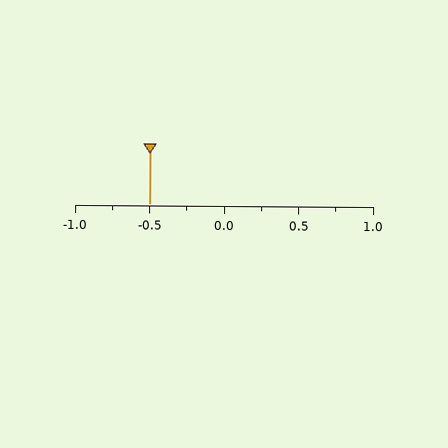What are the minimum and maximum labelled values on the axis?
The axis runs from -1.0 to 1.0.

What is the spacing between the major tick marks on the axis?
The major ticks are spaced 0.5 apart.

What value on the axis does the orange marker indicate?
The marker indicates approximately -0.5.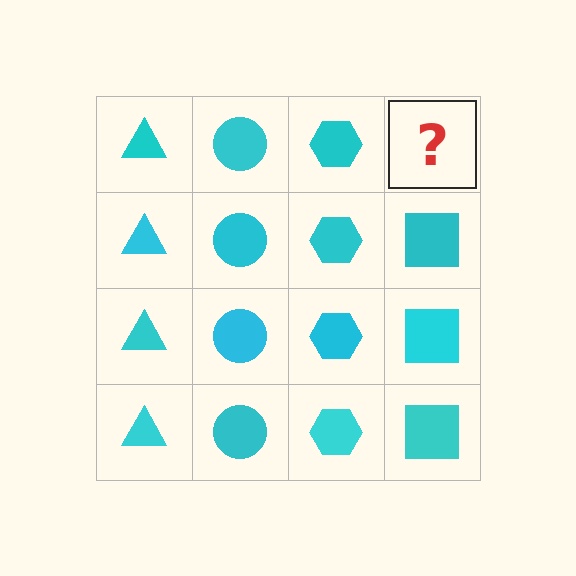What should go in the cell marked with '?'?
The missing cell should contain a cyan square.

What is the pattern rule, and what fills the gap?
The rule is that each column has a consistent shape. The gap should be filled with a cyan square.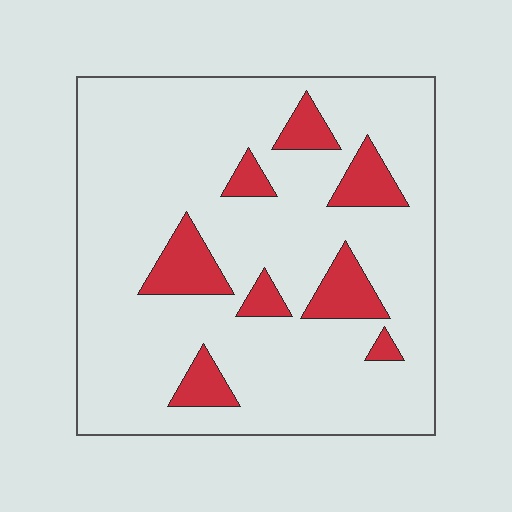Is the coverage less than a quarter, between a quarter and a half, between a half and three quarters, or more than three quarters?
Less than a quarter.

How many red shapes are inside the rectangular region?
8.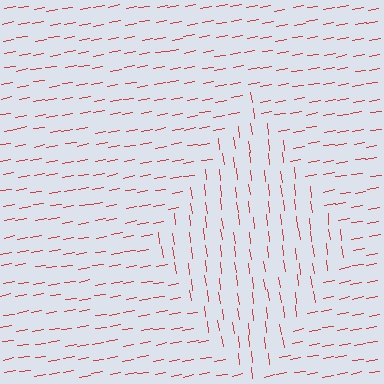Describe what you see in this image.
The image is filled with small red line segments. A diamond region in the image has lines oriented differently from the surrounding lines, creating a visible texture boundary.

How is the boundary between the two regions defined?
The boundary is defined purely by a change in line orientation (approximately 87 degrees difference). All lines are the same color and thickness.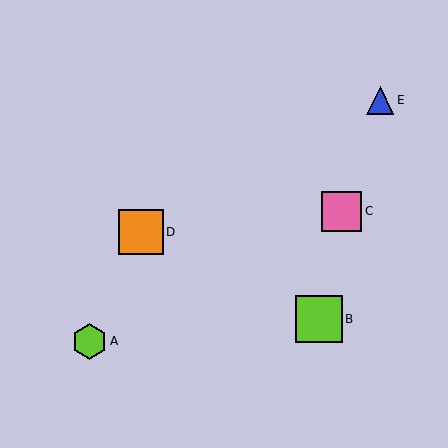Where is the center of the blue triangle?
The center of the blue triangle is at (380, 100).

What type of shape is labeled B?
Shape B is a lime square.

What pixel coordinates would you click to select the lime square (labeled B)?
Click at (319, 319) to select the lime square B.